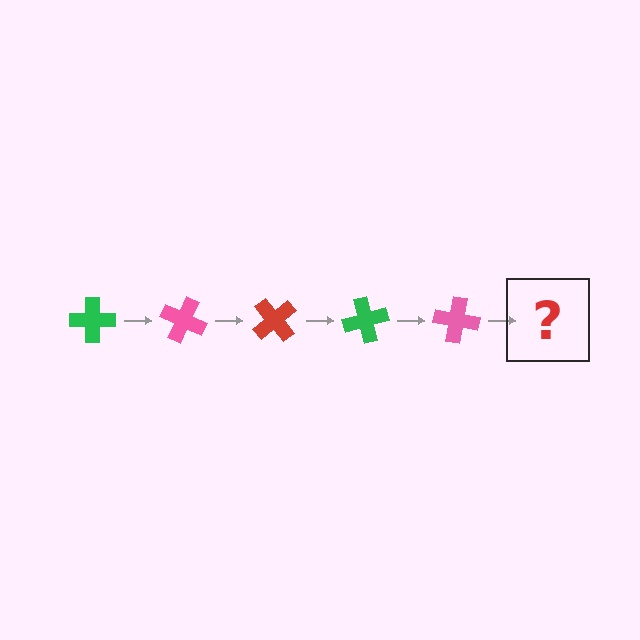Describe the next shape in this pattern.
It should be a red cross, rotated 125 degrees from the start.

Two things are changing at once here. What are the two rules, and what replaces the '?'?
The two rules are that it rotates 25 degrees each step and the color cycles through green, pink, and red. The '?' should be a red cross, rotated 125 degrees from the start.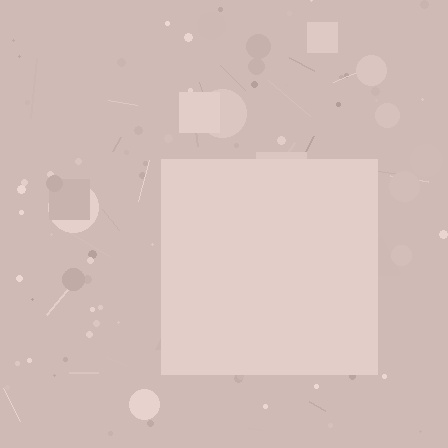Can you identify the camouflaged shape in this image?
The camouflaged shape is a square.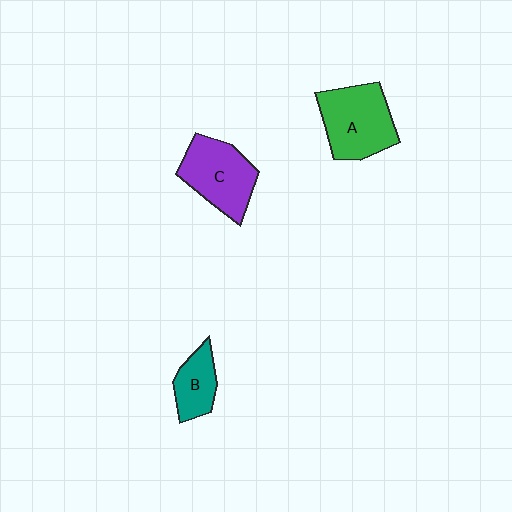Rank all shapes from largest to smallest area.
From largest to smallest: A (green), C (purple), B (teal).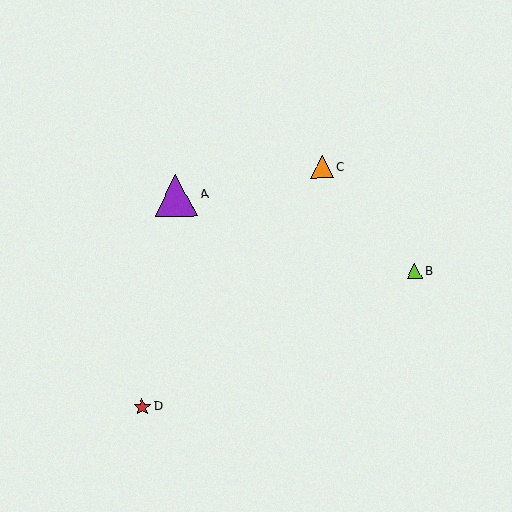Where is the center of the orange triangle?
The center of the orange triangle is at (322, 167).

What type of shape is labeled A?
Shape A is a purple triangle.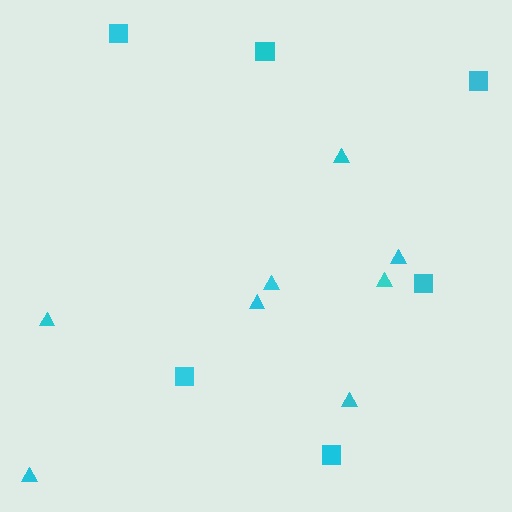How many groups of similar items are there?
There are 2 groups: one group of squares (6) and one group of triangles (8).